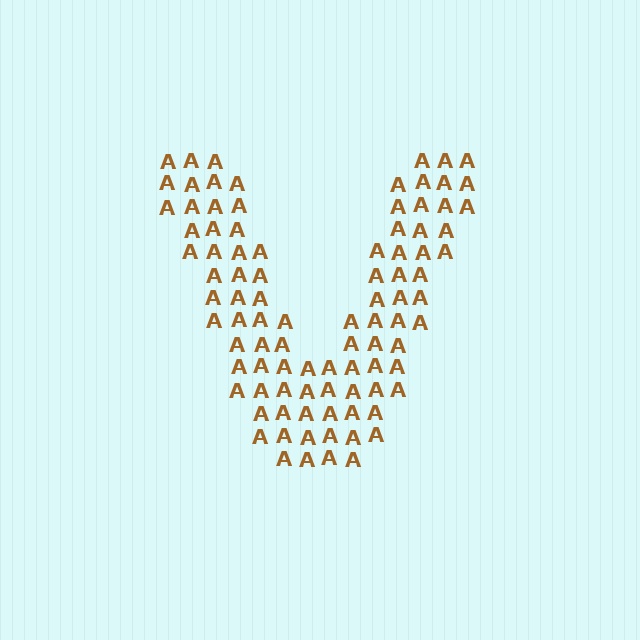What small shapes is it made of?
It is made of small letter A's.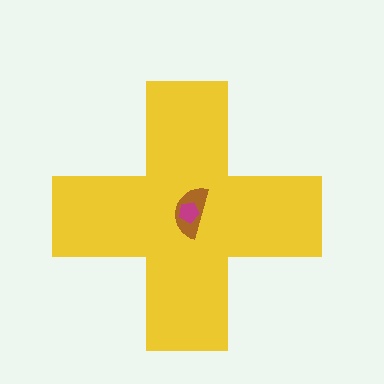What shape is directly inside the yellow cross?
The brown semicircle.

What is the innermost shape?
The magenta pentagon.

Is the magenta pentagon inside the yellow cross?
Yes.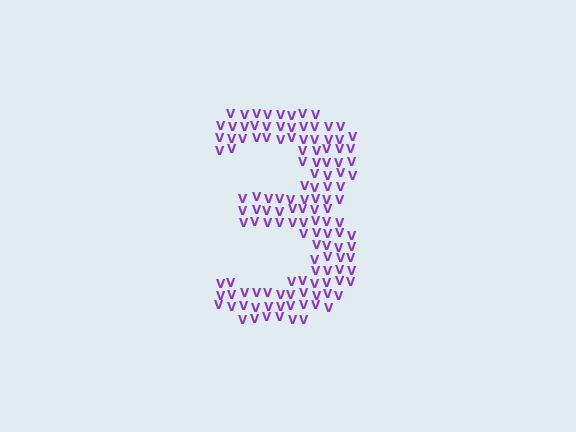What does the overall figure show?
The overall figure shows the digit 3.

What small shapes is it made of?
It is made of small letter V's.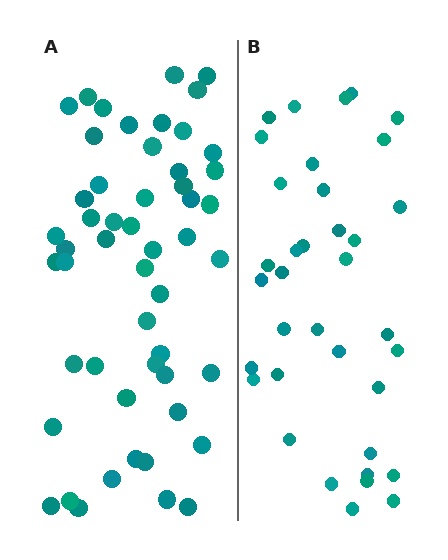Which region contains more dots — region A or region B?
Region A (the left region) has more dots.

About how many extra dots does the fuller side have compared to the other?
Region A has approximately 15 more dots than region B.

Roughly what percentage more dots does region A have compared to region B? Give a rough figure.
About 45% more.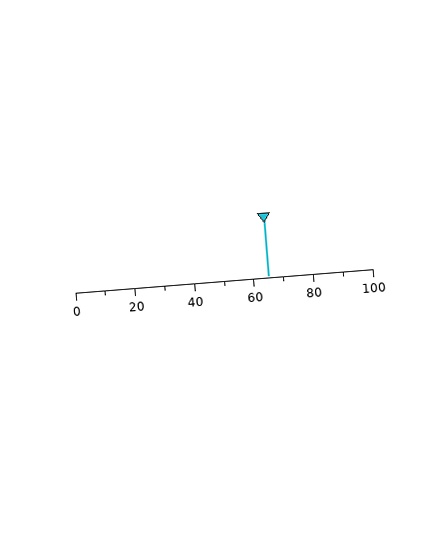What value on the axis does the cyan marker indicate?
The marker indicates approximately 65.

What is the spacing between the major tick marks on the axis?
The major ticks are spaced 20 apart.